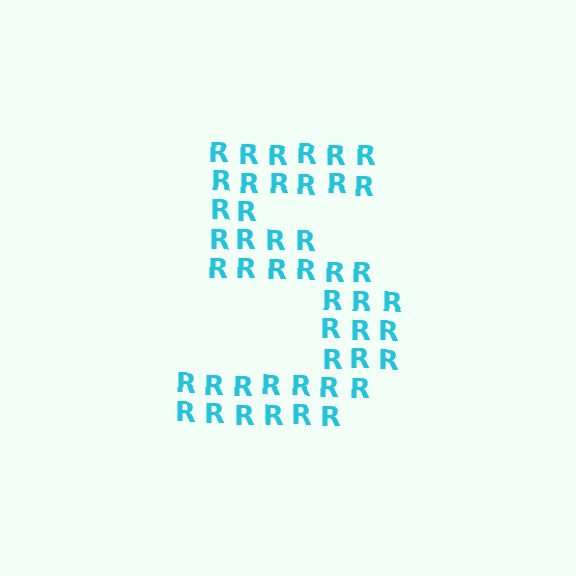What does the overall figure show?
The overall figure shows the digit 5.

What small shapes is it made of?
It is made of small letter R's.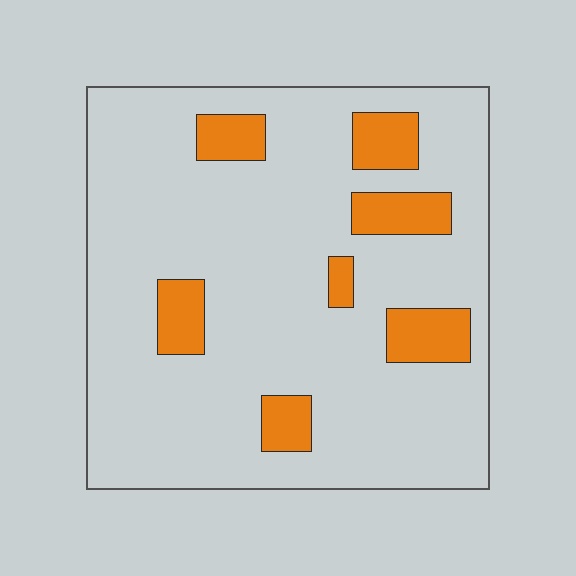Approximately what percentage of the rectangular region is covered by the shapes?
Approximately 15%.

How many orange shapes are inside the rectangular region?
7.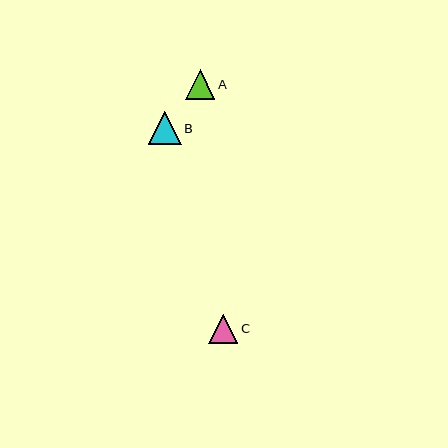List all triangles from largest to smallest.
From largest to smallest: B, A, C.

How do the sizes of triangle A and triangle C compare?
Triangle A and triangle C are approximately the same size.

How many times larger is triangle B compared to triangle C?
Triangle B is approximately 1.1 times the size of triangle C.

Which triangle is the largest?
Triangle B is the largest with a size of approximately 33 pixels.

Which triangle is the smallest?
Triangle C is the smallest with a size of approximately 29 pixels.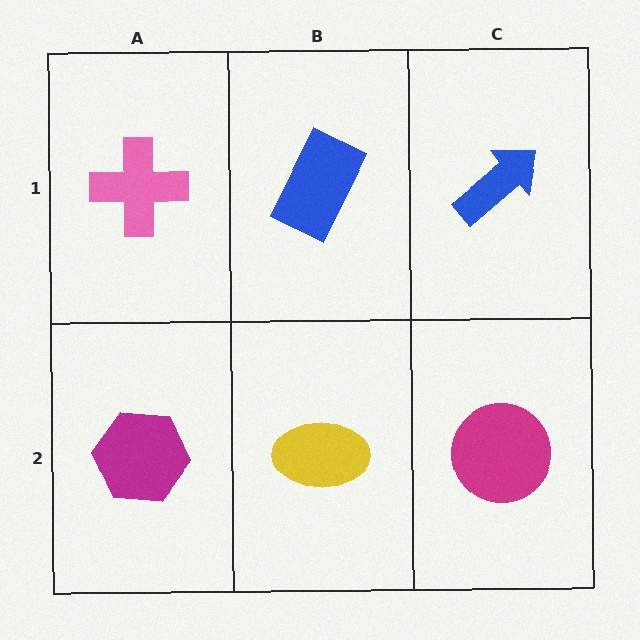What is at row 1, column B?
A blue rectangle.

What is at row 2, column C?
A magenta circle.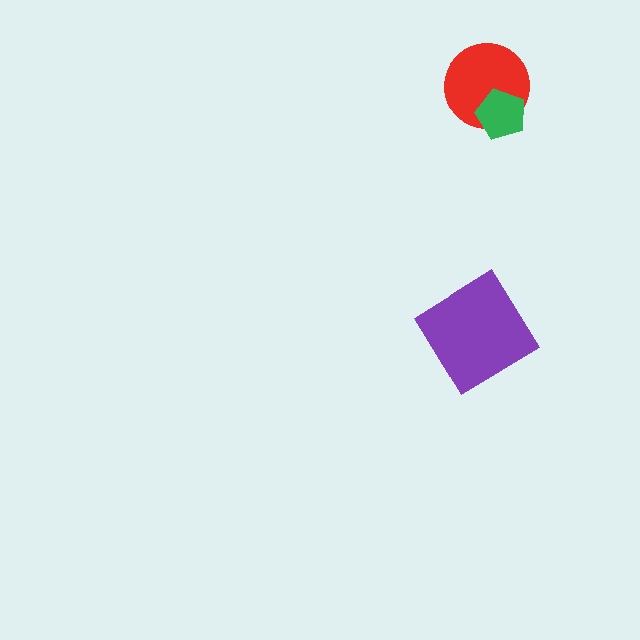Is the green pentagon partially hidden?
No, no other shape covers it.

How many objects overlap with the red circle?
1 object overlaps with the red circle.